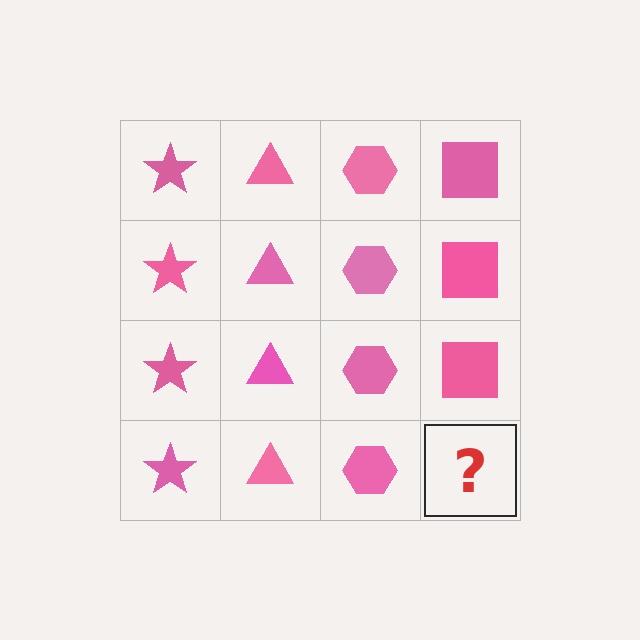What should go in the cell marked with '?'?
The missing cell should contain a pink square.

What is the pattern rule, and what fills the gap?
The rule is that each column has a consistent shape. The gap should be filled with a pink square.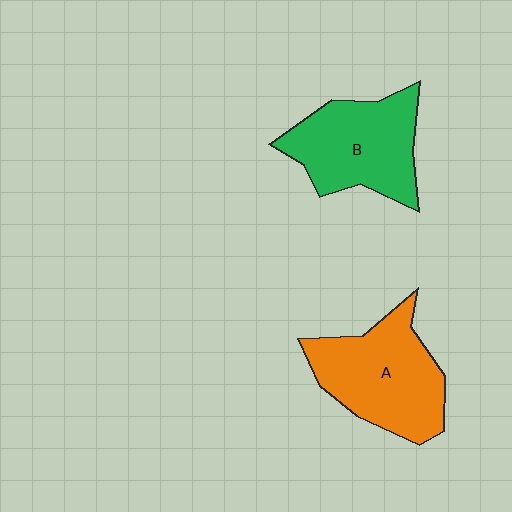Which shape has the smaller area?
Shape B (green).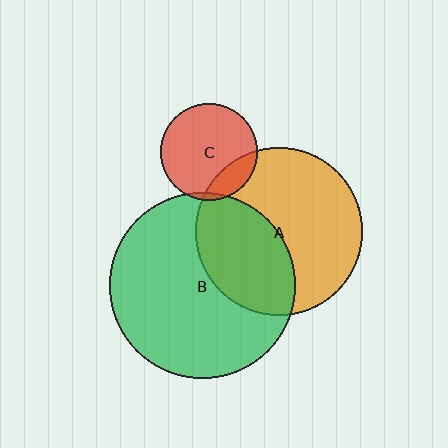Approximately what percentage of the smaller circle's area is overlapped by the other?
Approximately 20%.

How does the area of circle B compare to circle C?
Approximately 3.7 times.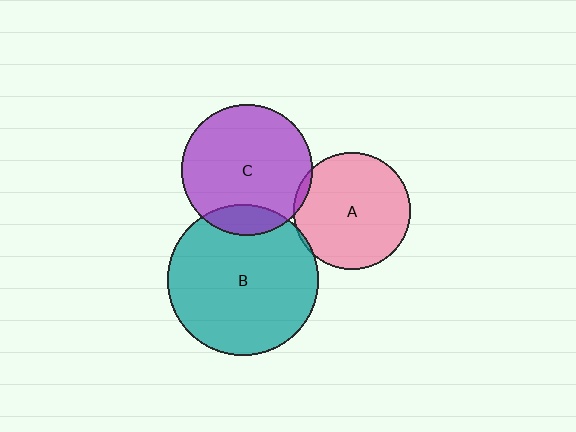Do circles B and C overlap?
Yes.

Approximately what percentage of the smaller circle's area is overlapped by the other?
Approximately 15%.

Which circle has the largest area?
Circle B (teal).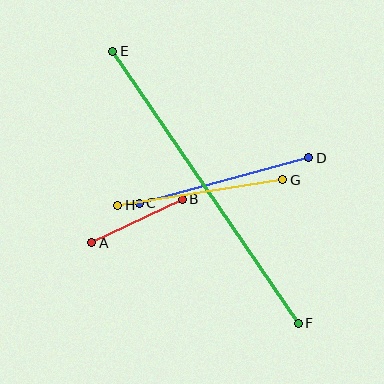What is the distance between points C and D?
The distance is approximately 176 pixels.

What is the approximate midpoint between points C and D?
The midpoint is at approximately (224, 180) pixels.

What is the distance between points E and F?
The distance is approximately 329 pixels.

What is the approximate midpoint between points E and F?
The midpoint is at approximately (206, 187) pixels.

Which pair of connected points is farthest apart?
Points E and F are farthest apart.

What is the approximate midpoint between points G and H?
The midpoint is at approximately (200, 192) pixels.